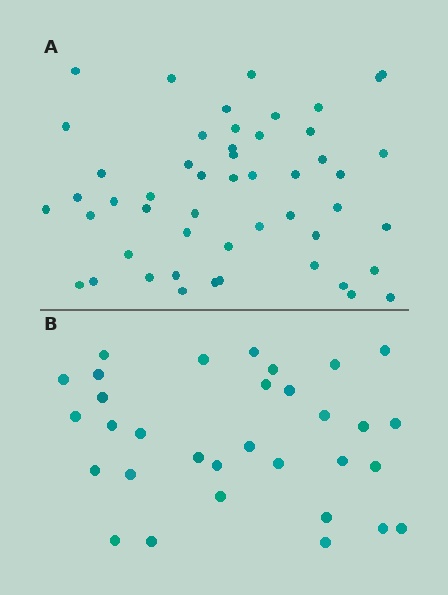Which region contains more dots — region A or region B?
Region A (the top region) has more dots.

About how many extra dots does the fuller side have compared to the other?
Region A has approximately 20 more dots than region B.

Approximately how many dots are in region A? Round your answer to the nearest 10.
About 50 dots. (The exact count is 51, which rounds to 50.)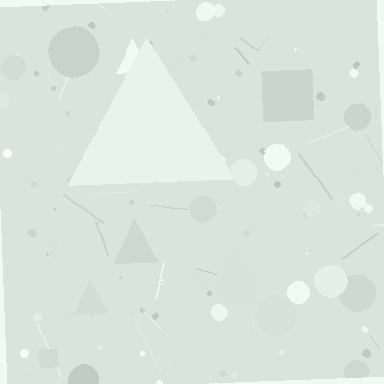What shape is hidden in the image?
A triangle is hidden in the image.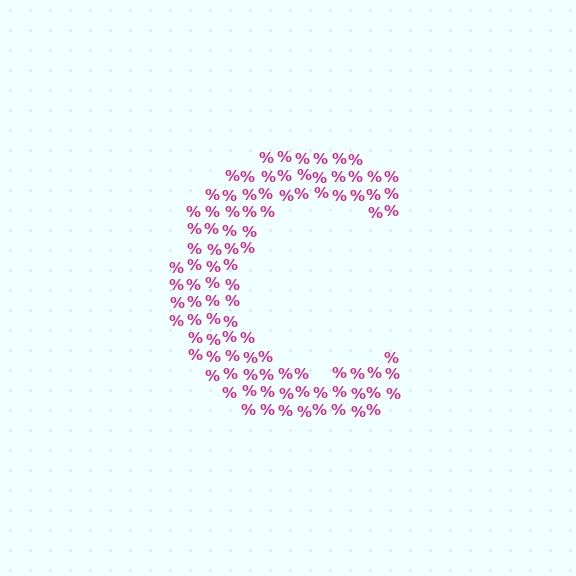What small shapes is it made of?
It is made of small percent signs.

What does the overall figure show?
The overall figure shows the letter C.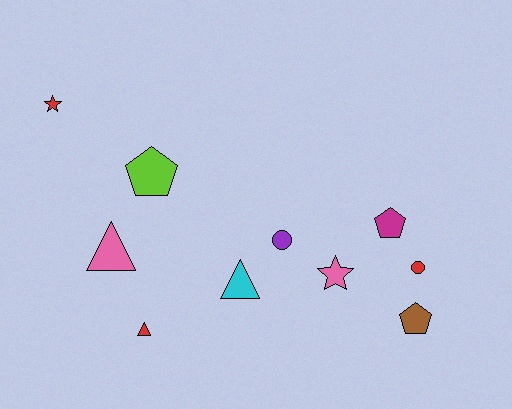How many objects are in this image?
There are 10 objects.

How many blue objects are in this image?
There are no blue objects.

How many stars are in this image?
There are 2 stars.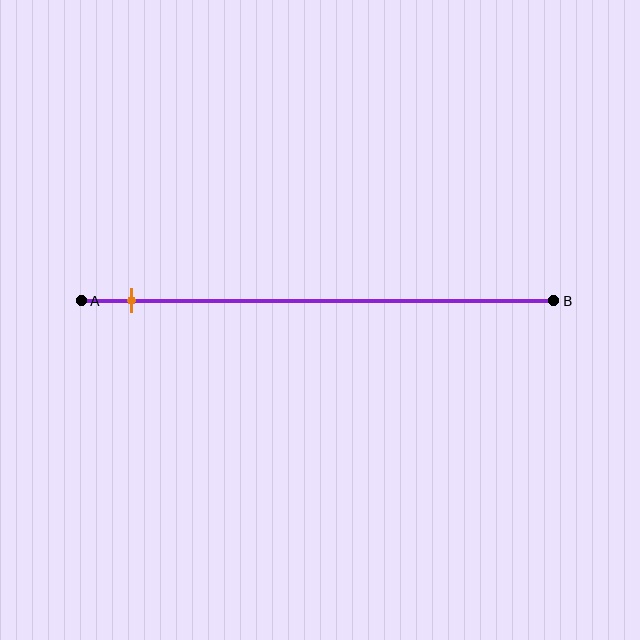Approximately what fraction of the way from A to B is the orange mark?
The orange mark is approximately 10% of the way from A to B.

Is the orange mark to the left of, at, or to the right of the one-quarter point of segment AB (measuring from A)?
The orange mark is to the left of the one-quarter point of segment AB.